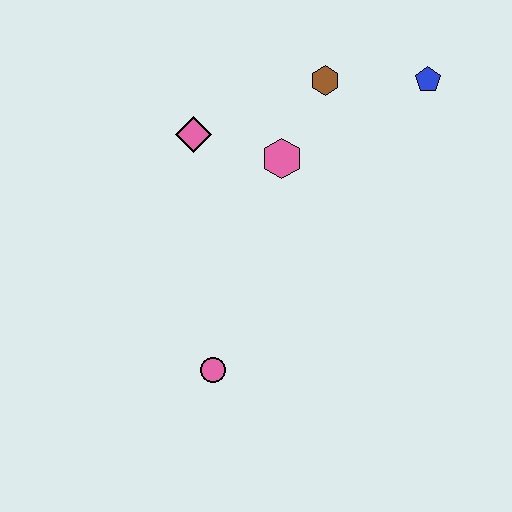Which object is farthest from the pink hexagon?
The pink circle is farthest from the pink hexagon.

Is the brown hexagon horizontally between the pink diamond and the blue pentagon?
Yes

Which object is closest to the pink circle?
The pink hexagon is closest to the pink circle.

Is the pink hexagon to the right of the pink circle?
Yes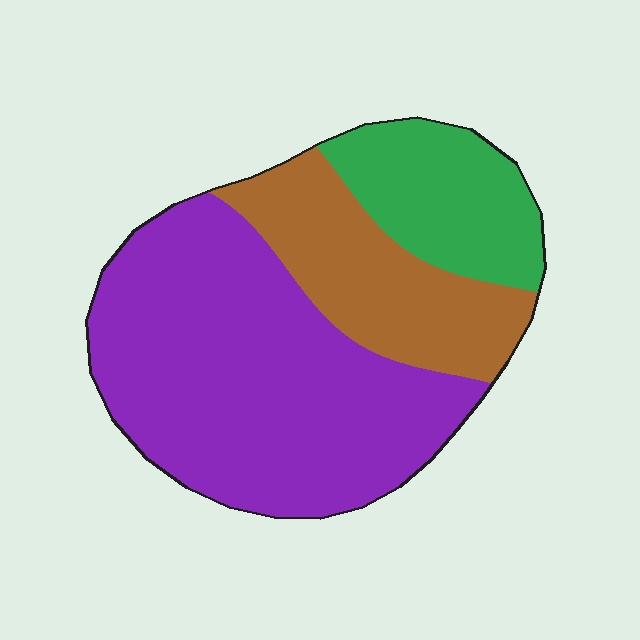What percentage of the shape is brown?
Brown covers around 25% of the shape.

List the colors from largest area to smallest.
From largest to smallest: purple, brown, green.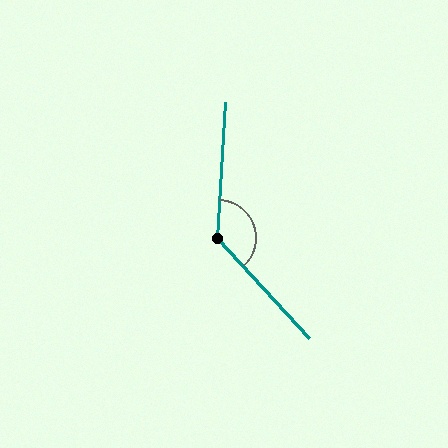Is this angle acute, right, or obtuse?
It is obtuse.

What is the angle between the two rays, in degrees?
Approximately 135 degrees.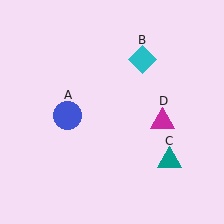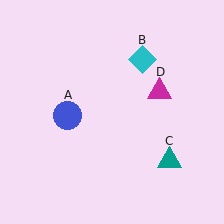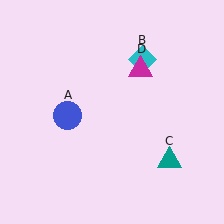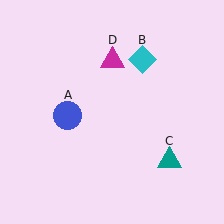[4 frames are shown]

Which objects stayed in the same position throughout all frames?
Blue circle (object A) and cyan diamond (object B) and teal triangle (object C) remained stationary.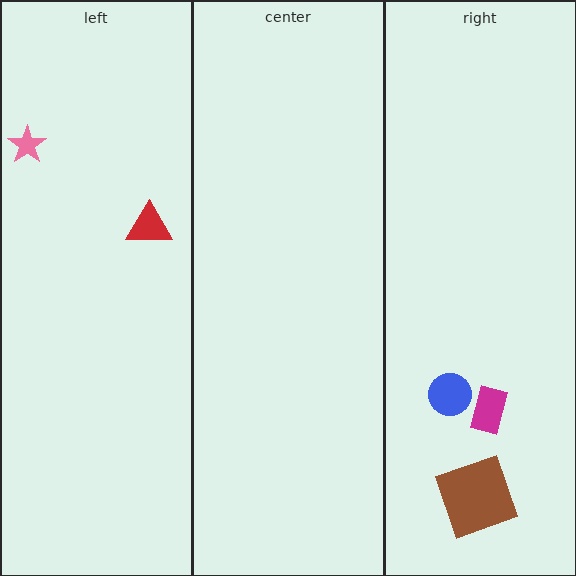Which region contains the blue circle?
The right region.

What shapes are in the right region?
The brown square, the blue circle, the magenta rectangle.